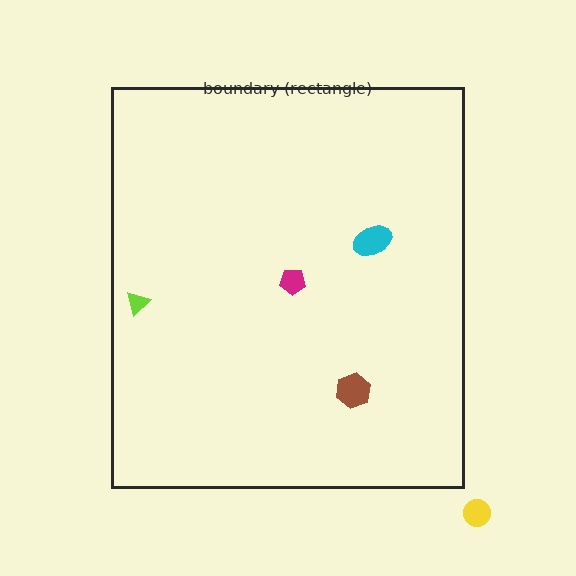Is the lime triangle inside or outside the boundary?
Inside.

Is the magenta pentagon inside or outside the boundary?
Inside.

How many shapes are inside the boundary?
4 inside, 1 outside.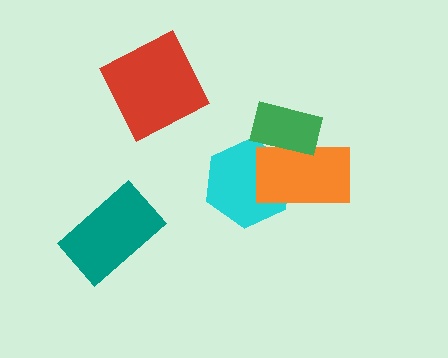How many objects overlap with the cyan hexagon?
2 objects overlap with the cyan hexagon.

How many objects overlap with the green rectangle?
2 objects overlap with the green rectangle.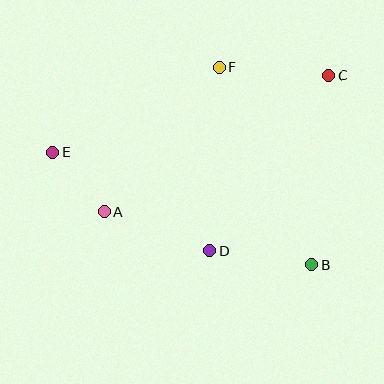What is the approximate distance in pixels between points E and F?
The distance between E and F is approximately 187 pixels.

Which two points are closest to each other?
Points A and E are closest to each other.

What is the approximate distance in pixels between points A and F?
The distance between A and F is approximately 185 pixels.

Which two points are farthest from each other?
Points C and E are farthest from each other.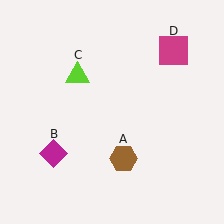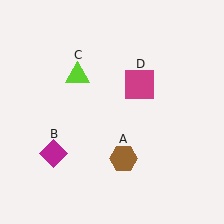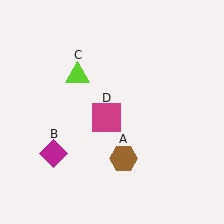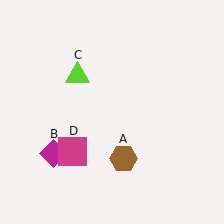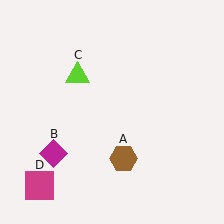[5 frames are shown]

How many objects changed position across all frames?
1 object changed position: magenta square (object D).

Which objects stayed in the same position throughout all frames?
Brown hexagon (object A) and magenta diamond (object B) and lime triangle (object C) remained stationary.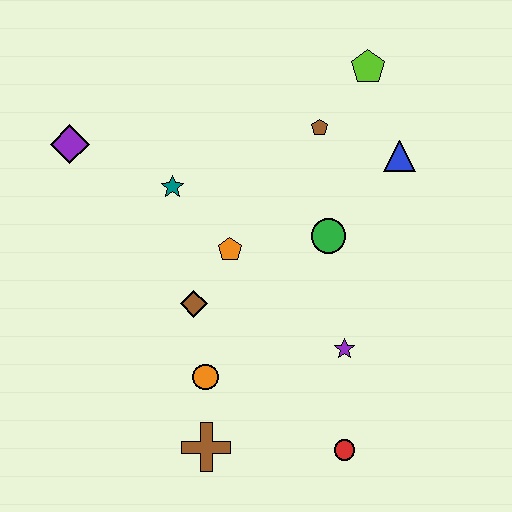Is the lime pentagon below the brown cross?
No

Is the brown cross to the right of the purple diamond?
Yes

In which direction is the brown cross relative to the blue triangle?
The brown cross is below the blue triangle.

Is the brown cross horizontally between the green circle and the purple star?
No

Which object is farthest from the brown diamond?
The lime pentagon is farthest from the brown diamond.